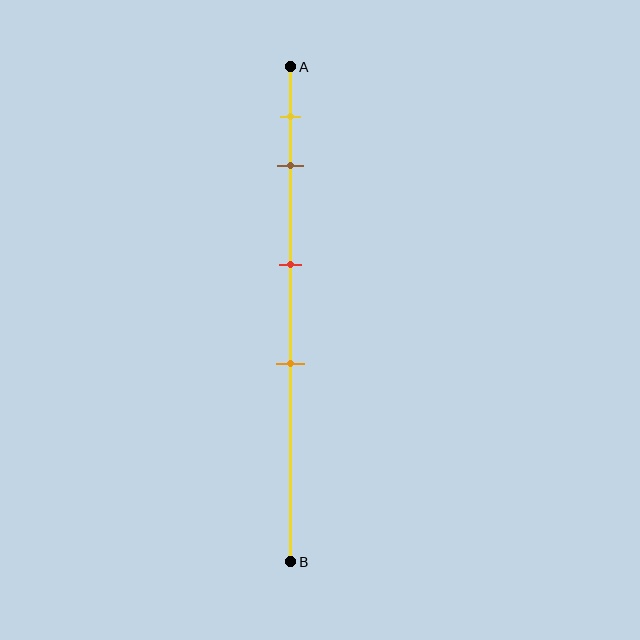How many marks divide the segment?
There are 4 marks dividing the segment.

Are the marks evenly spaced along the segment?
No, the marks are not evenly spaced.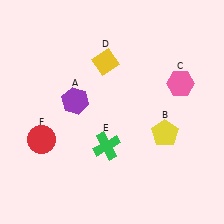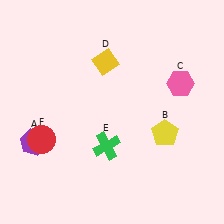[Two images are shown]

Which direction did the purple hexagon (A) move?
The purple hexagon (A) moved left.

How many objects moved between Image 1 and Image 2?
1 object moved between the two images.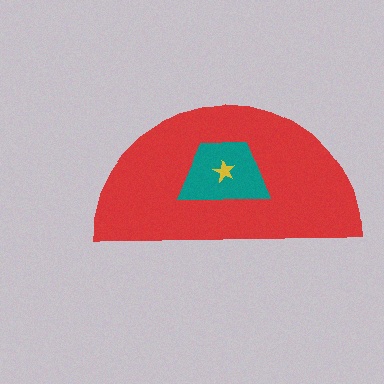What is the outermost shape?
The red semicircle.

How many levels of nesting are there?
3.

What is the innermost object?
The yellow star.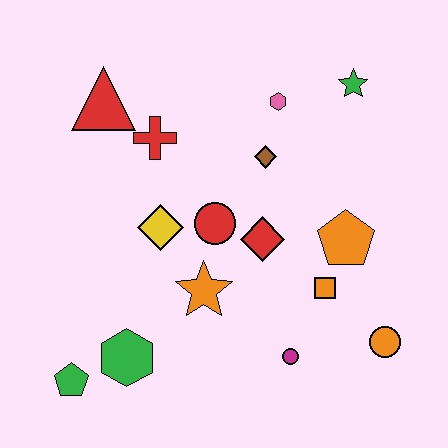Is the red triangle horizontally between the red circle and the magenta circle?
No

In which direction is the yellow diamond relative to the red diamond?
The yellow diamond is to the left of the red diamond.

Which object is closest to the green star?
The pink hexagon is closest to the green star.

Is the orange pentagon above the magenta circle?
Yes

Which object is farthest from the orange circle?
The red triangle is farthest from the orange circle.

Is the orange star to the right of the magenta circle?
No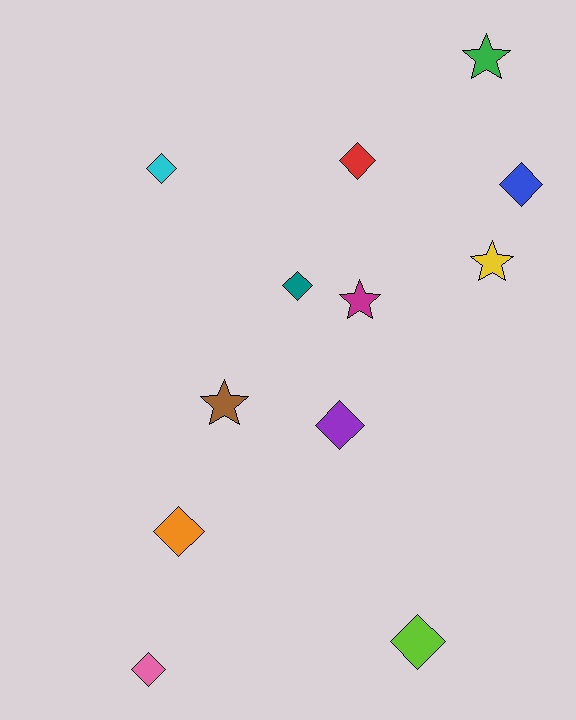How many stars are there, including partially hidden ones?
There are 4 stars.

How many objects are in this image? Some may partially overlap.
There are 12 objects.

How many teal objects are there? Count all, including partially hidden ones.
There is 1 teal object.